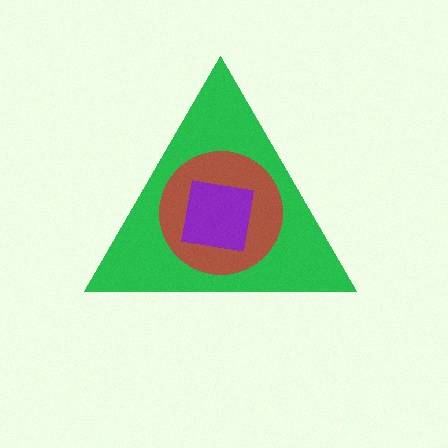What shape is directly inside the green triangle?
The brown circle.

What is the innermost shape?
The purple square.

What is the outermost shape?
The green triangle.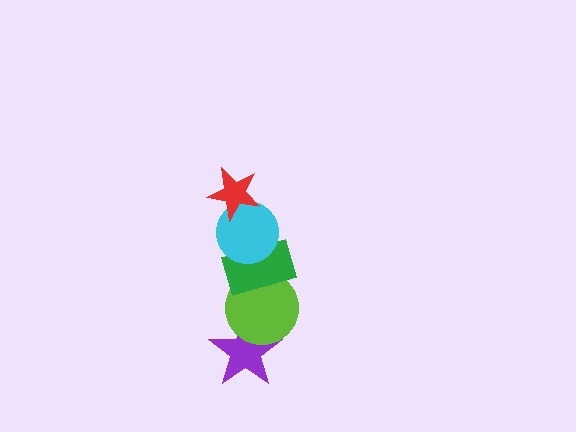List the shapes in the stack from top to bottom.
From top to bottom: the red star, the cyan circle, the green rectangle, the lime circle, the purple star.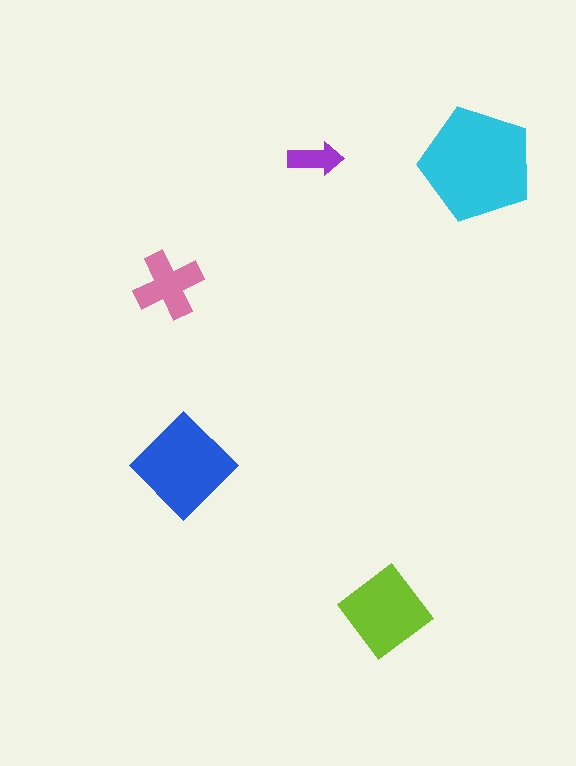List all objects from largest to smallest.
The cyan pentagon, the blue diamond, the lime diamond, the pink cross, the purple arrow.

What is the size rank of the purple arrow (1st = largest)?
5th.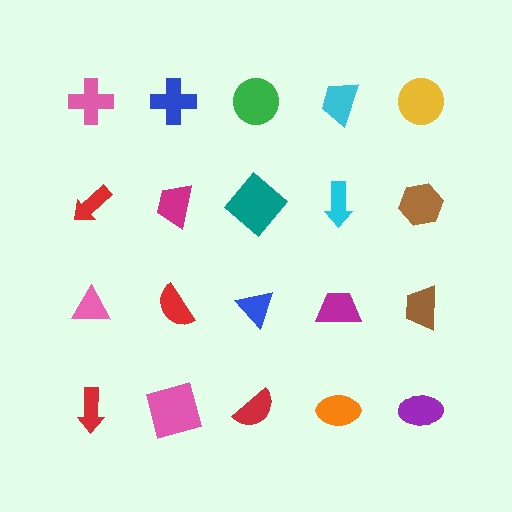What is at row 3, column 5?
A brown trapezoid.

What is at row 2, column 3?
A teal diamond.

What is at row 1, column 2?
A blue cross.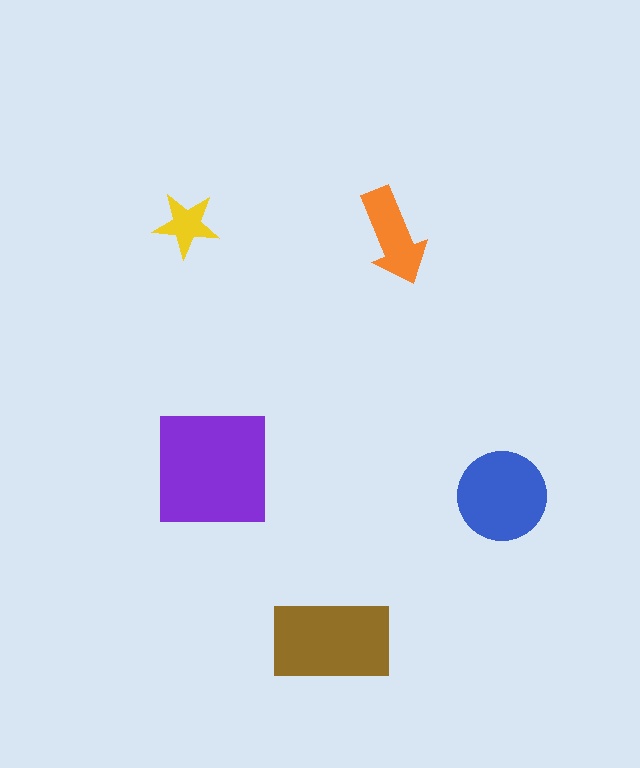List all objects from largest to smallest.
The purple square, the brown rectangle, the blue circle, the orange arrow, the yellow star.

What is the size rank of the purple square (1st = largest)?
1st.